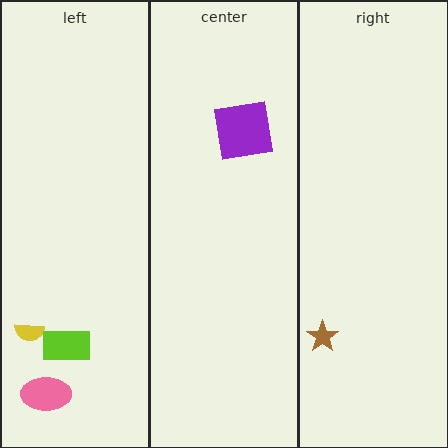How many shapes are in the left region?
3.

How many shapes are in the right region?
1.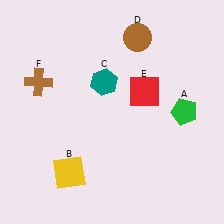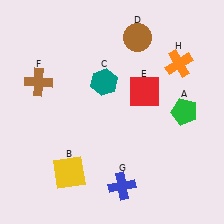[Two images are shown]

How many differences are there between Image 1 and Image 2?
There are 2 differences between the two images.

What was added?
A blue cross (G), an orange cross (H) were added in Image 2.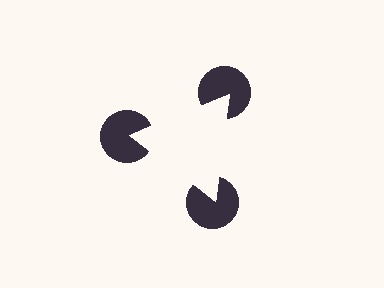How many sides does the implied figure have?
3 sides.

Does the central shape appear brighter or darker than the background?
It typically appears slightly brighter than the background, even though no actual brightness change is drawn.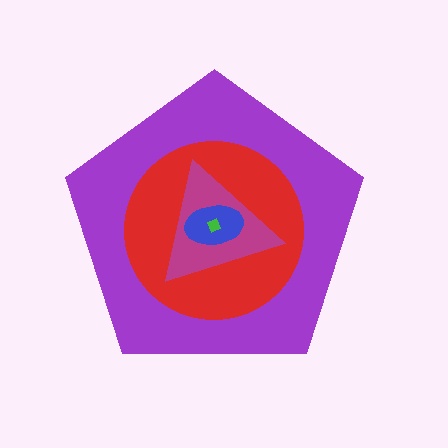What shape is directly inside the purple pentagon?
The red circle.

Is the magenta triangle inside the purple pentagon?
Yes.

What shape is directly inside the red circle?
The magenta triangle.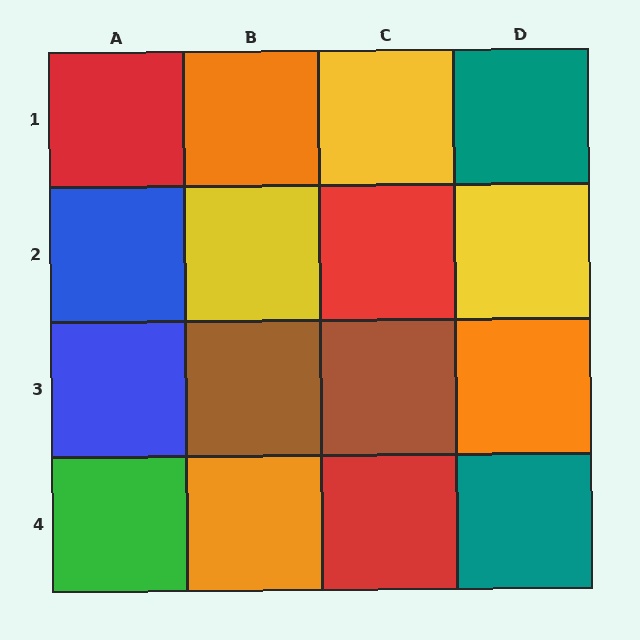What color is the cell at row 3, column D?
Orange.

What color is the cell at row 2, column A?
Blue.